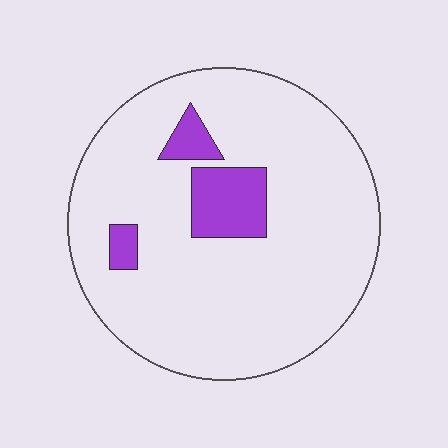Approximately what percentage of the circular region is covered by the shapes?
Approximately 10%.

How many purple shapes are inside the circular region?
3.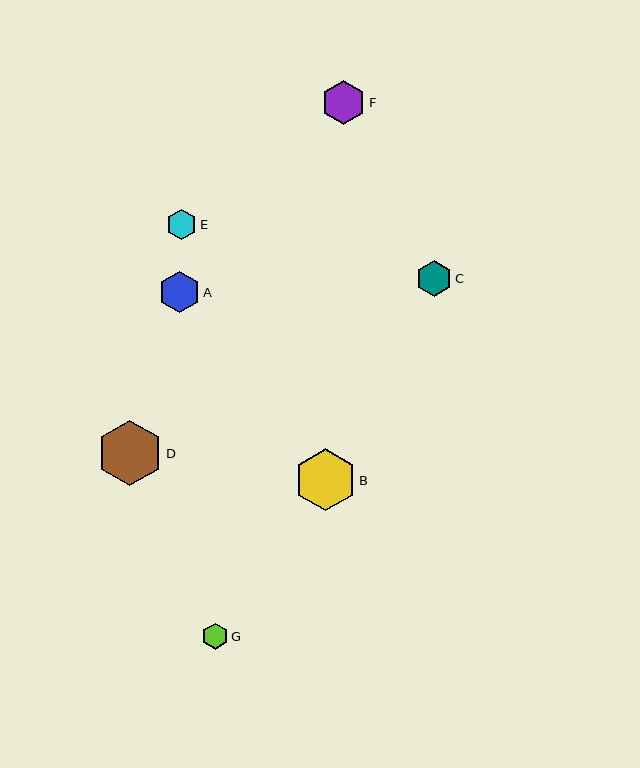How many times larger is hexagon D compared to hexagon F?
Hexagon D is approximately 1.5 times the size of hexagon F.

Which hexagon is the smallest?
Hexagon G is the smallest with a size of approximately 26 pixels.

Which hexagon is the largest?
Hexagon D is the largest with a size of approximately 65 pixels.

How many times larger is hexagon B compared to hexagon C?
Hexagon B is approximately 1.7 times the size of hexagon C.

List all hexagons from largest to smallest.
From largest to smallest: D, B, F, A, C, E, G.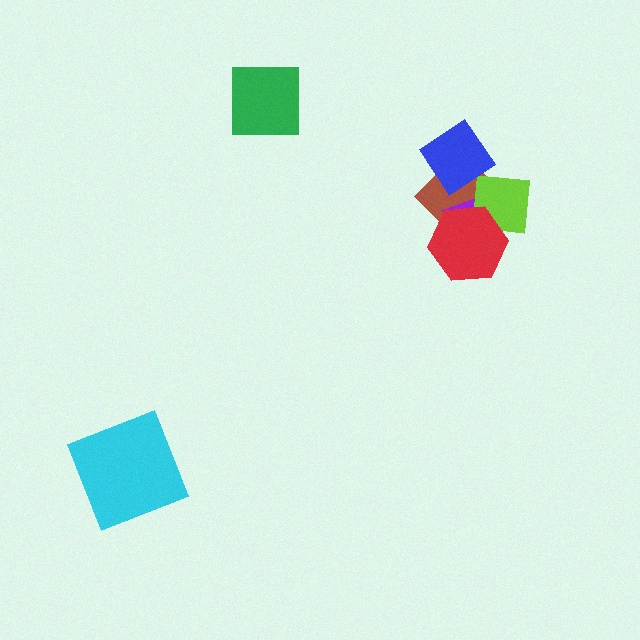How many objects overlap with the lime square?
4 objects overlap with the lime square.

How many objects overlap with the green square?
0 objects overlap with the green square.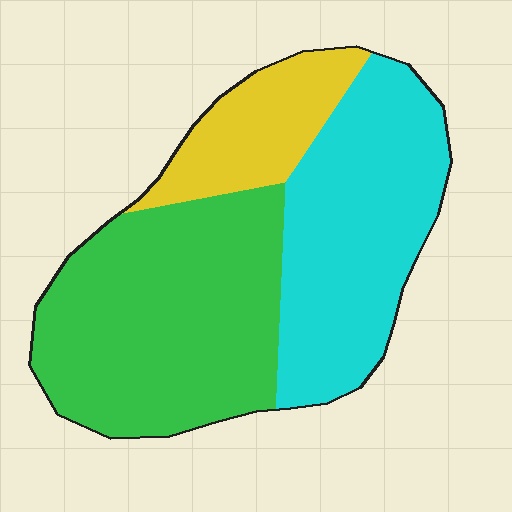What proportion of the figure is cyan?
Cyan takes up between a third and a half of the figure.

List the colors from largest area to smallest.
From largest to smallest: green, cyan, yellow.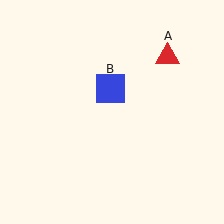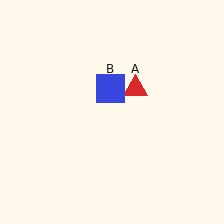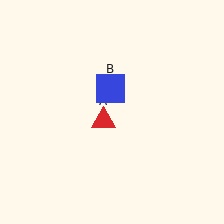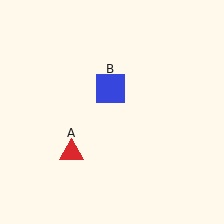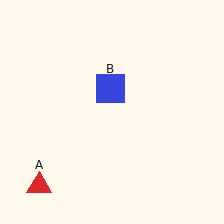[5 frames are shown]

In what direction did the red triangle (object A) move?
The red triangle (object A) moved down and to the left.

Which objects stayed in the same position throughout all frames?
Blue square (object B) remained stationary.